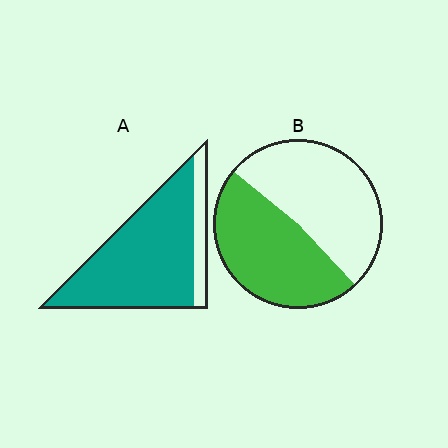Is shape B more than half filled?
Roughly half.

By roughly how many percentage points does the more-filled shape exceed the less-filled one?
By roughly 35 percentage points (A over B).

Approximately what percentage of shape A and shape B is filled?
A is approximately 85% and B is approximately 50%.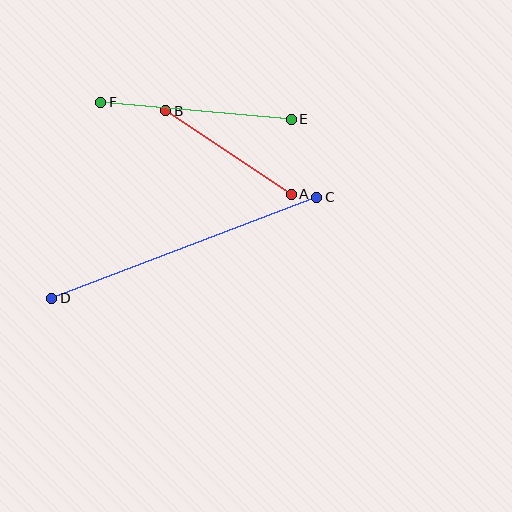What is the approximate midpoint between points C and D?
The midpoint is at approximately (184, 248) pixels.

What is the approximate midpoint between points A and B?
The midpoint is at approximately (229, 152) pixels.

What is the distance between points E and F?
The distance is approximately 191 pixels.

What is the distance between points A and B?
The distance is approximately 151 pixels.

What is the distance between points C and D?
The distance is approximately 284 pixels.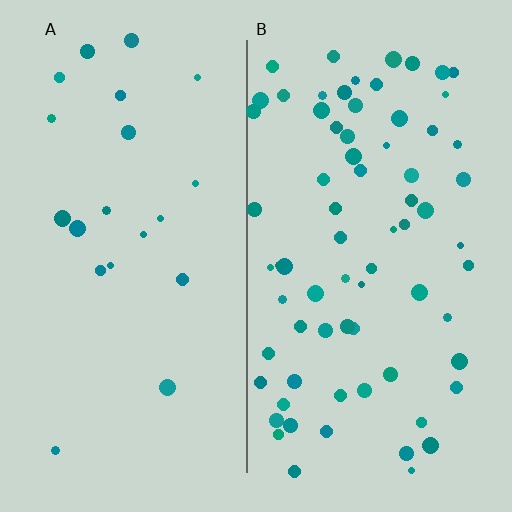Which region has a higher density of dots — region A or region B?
B (the right).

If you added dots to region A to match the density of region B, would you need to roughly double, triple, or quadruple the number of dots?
Approximately quadruple.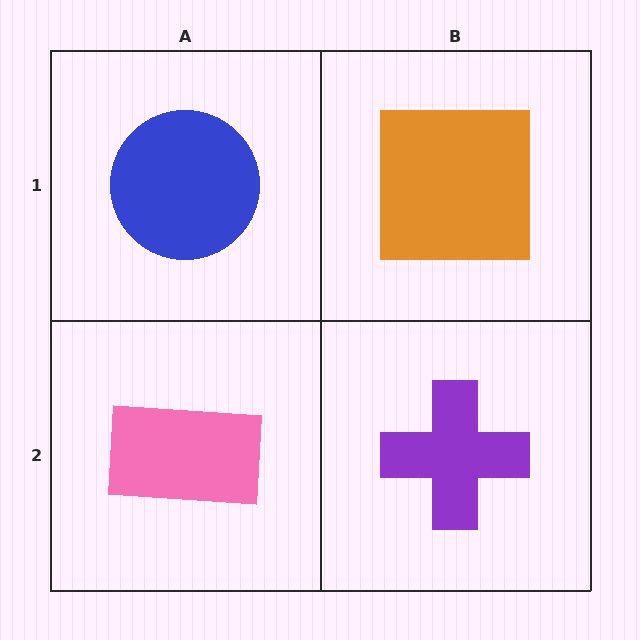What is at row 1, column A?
A blue circle.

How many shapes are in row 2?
2 shapes.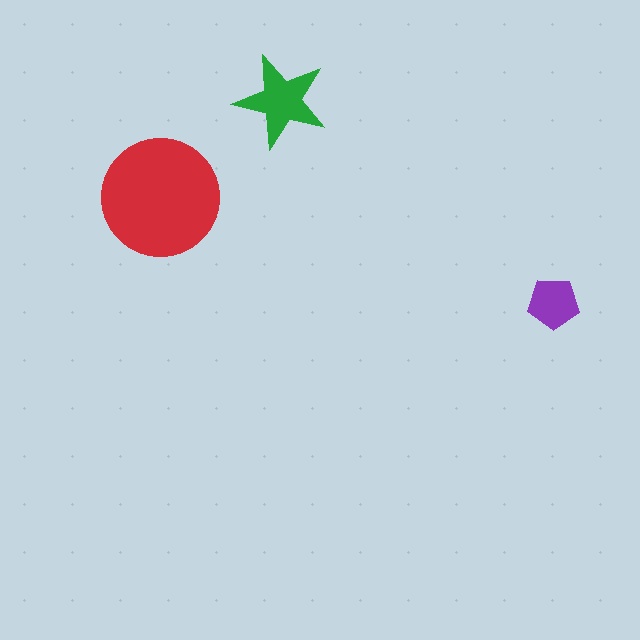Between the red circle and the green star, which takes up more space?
The red circle.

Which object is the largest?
The red circle.